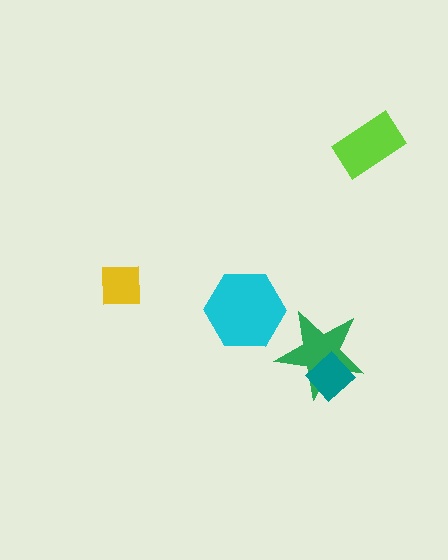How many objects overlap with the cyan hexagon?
0 objects overlap with the cyan hexagon.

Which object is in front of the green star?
The teal diamond is in front of the green star.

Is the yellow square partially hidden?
No, no other shape covers it.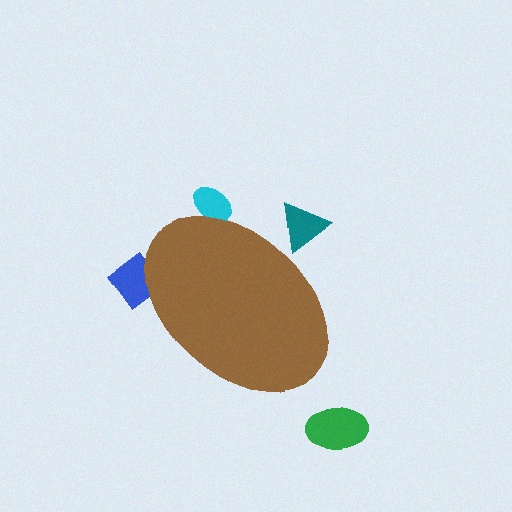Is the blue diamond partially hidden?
Yes, the blue diamond is partially hidden behind the brown ellipse.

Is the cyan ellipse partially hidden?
Yes, the cyan ellipse is partially hidden behind the brown ellipse.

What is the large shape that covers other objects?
A brown ellipse.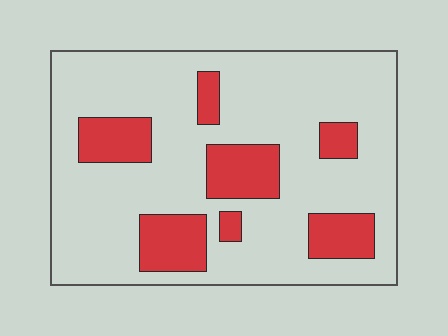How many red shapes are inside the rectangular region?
7.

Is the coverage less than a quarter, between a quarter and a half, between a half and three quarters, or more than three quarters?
Less than a quarter.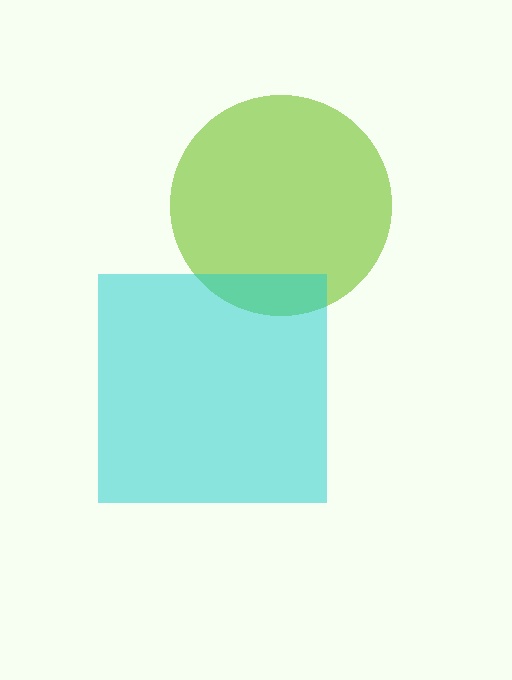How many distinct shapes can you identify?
There are 2 distinct shapes: a lime circle, a cyan square.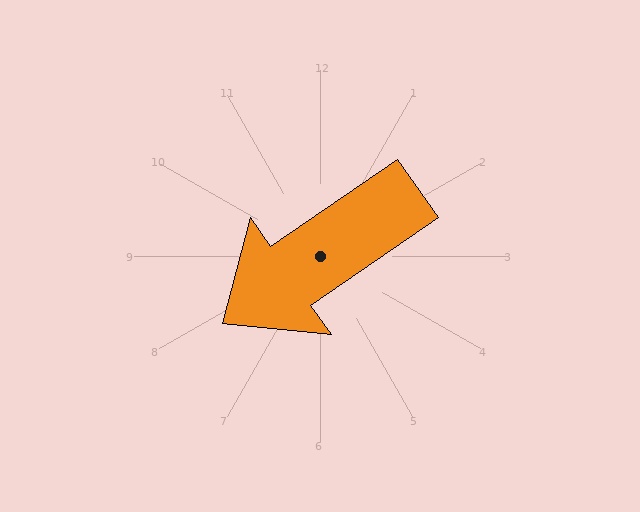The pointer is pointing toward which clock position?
Roughly 8 o'clock.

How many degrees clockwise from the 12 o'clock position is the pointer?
Approximately 235 degrees.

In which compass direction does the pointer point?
Southwest.